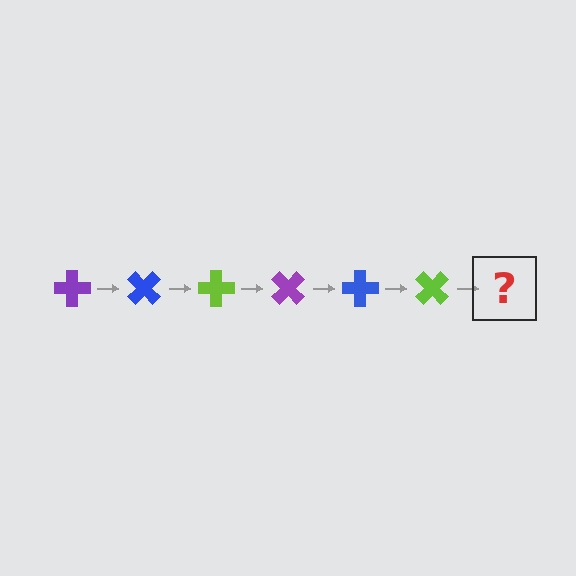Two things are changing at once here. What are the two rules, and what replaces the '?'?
The two rules are that it rotates 45 degrees each step and the color cycles through purple, blue, and lime. The '?' should be a purple cross, rotated 270 degrees from the start.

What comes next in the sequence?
The next element should be a purple cross, rotated 270 degrees from the start.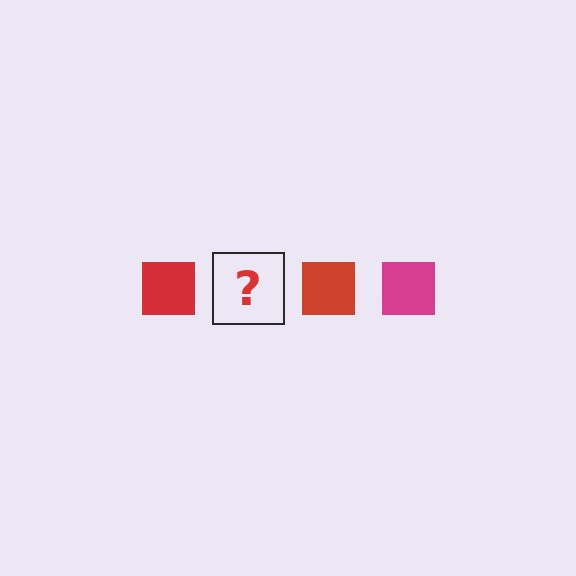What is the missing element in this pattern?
The missing element is a magenta square.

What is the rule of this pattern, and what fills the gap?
The rule is that the pattern cycles through red, magenta squares. The gap should be filled with a magenta square.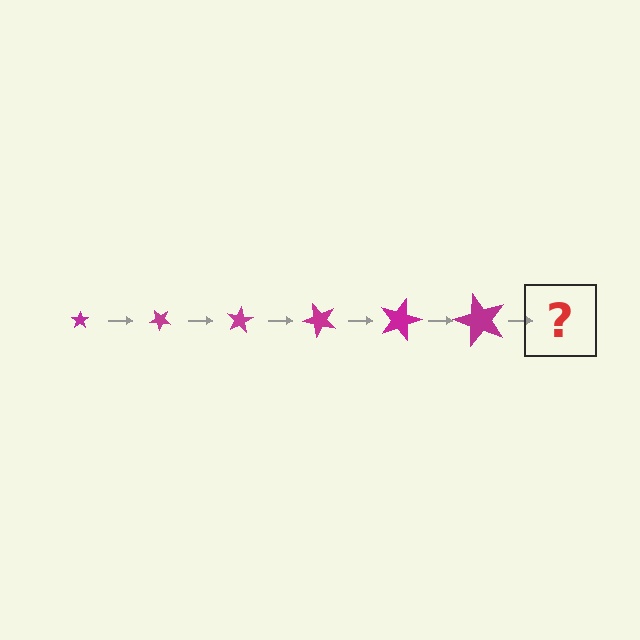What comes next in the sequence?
The next element should be a star, larger than the previous one and rotated 240 degrees from the start.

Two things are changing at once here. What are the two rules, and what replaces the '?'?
The two rules are that the star grows larger each step and it rotates 40 degrees each step. The '?' should be a star, larger than the previous one and rotated 240 degrees from the start.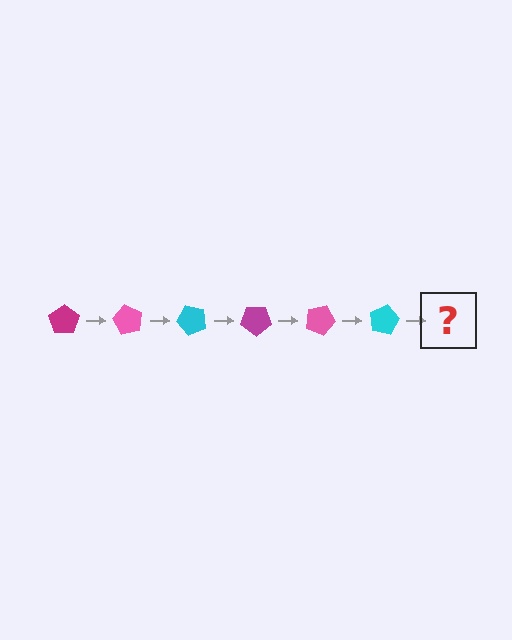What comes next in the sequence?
The next element should be a magenta pentagon, rotated 360 degrees from the start.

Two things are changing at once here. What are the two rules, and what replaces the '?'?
The two rules are that it rotates 60 degrees each step and the color cycles through magenta, pink, and cyan. The '?' should be a magenta pentagon, rotated 360 degrees from the start.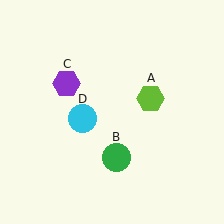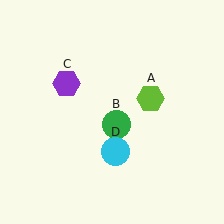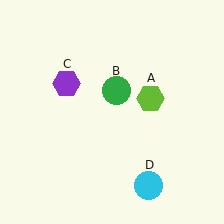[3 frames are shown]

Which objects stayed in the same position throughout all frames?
Lime hexagon (object A) and purple hexagon (object C) remained stationary.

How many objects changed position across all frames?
2 objects changed position: green circle (object B), cyan circle (object D).